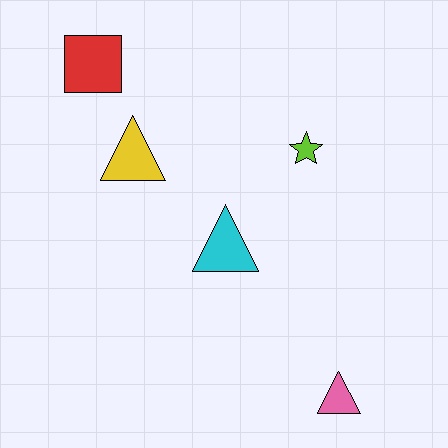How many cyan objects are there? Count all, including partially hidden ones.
There is 1 cyan object.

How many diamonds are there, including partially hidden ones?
There are no diamonds.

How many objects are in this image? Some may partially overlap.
There are 5 objects.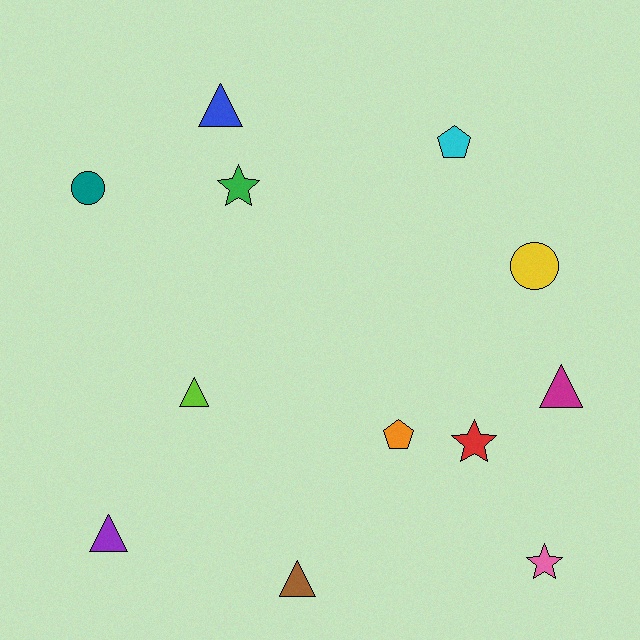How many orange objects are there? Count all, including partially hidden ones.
There is 1 orange object.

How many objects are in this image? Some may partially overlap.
There are 12 objects.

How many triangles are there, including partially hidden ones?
There are 5 triangles.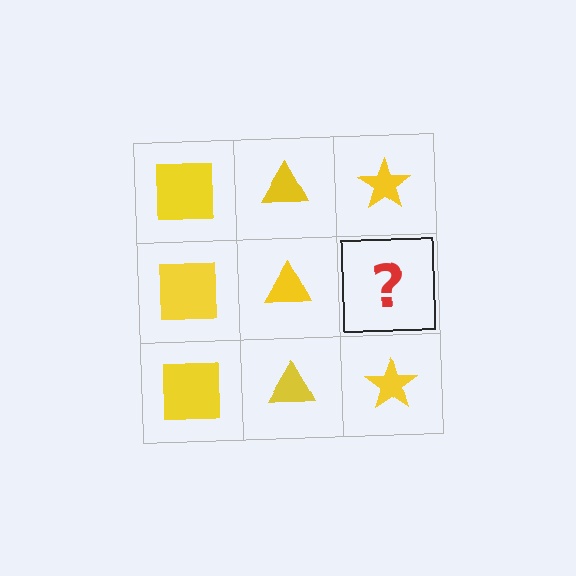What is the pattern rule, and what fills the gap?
The rule is that each column has a consistent shape. The gap should be filled with a yellow star.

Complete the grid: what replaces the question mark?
The question mark should be replaced with a yellow star.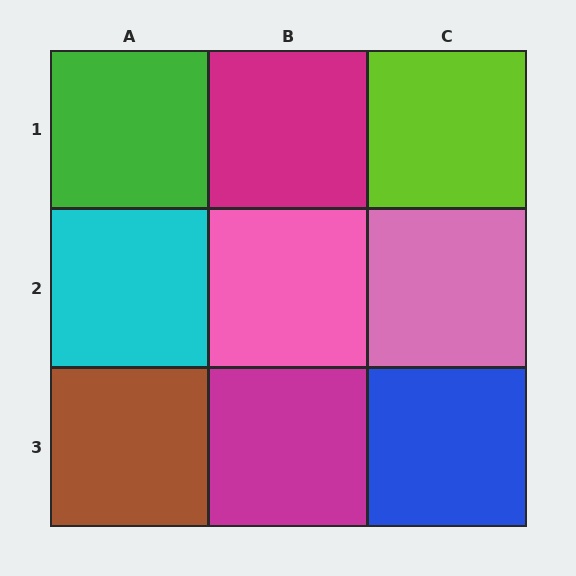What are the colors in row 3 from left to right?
Brown, magenta, blue.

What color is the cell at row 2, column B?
Pink.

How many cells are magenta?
2 cells are magenta.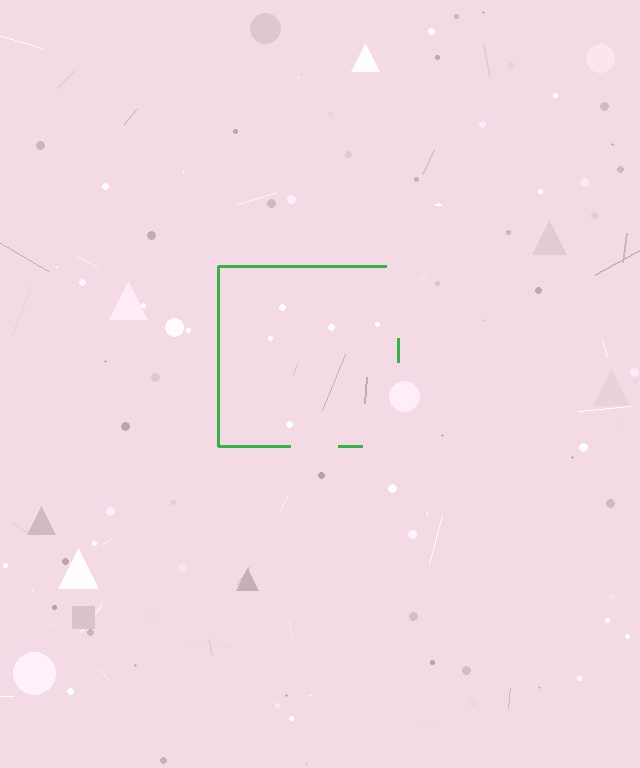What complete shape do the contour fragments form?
The contour fragments form a square.